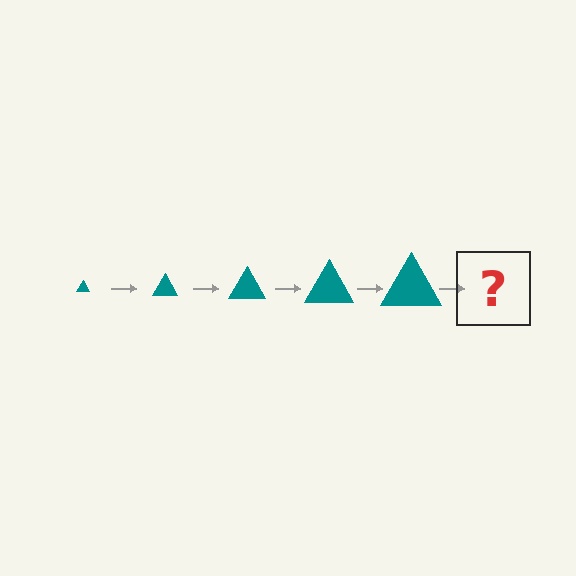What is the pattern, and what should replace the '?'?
The pattern is that the triangle gets progressively larger each step. The '?' should be a teal triangle, larger than the previous one.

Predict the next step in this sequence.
The next step is a teal triangle, larger than the previous one.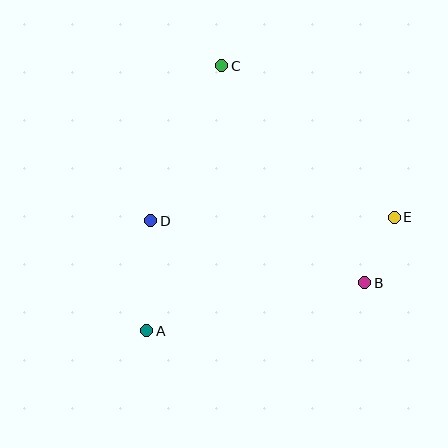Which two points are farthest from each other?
Points A and C are farthest from each other.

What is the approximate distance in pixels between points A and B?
The distance between A and B is approximately 223 pixels.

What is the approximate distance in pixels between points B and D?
The distance between B and D is approximately 223 pixels.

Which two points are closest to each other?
Points B and E are closest to each other.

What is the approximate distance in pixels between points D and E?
The distance between D and E is approximately 244 pixels.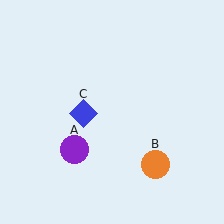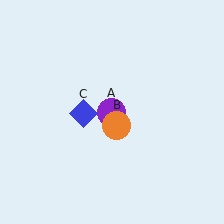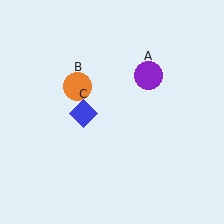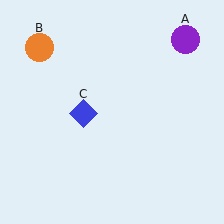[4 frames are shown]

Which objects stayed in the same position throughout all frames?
Blue diamond (object C) remained stationary.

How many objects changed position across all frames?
2 objects changed position: purple circle (object A), orange circle (object B).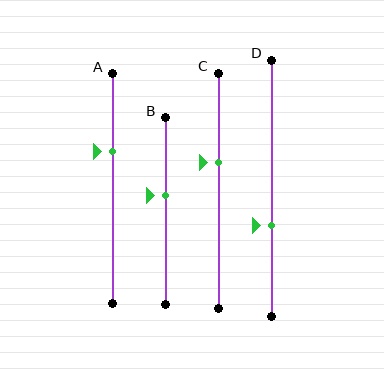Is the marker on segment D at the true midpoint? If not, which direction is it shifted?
No, the marker on segment D is shifted downward by about 14% of the segment length.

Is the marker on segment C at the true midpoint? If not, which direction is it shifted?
No, the marker on segment C is shifted upward by about 12% of the segment length.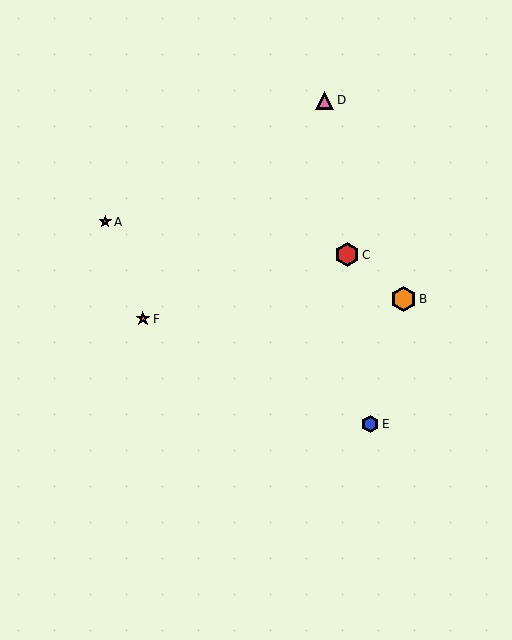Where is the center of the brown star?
The center of the brown star is at (105, 222).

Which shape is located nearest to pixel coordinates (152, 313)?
The orange star (labeled F) at (143, 319) is nearest to that location.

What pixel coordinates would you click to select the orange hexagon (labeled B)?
Click at (404, 299) to select the orange hexagon B.